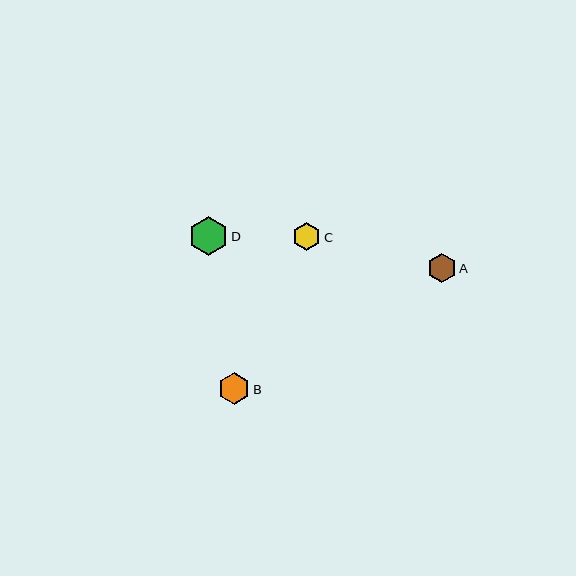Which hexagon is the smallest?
Hexagon C is the smallest with a size of approximately 28 pixels.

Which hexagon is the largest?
Hexagon D is the largest with a size of approximately 39 pixels.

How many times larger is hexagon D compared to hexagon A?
Hexagon D is approximately 1.3 times the size of hexagon A.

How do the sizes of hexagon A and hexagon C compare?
Hexagon A and hexagon C are approximately the same size.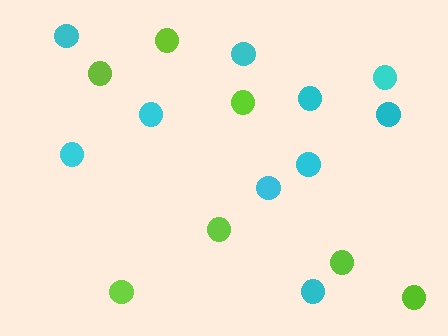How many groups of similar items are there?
There are 2 groups: one group of cyan circles (10) and one group of lime circles (7).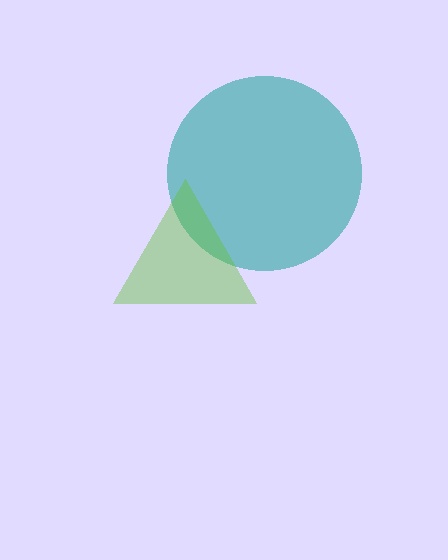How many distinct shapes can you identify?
There are 2 distinct shapes: a teal circle, a lime triangle.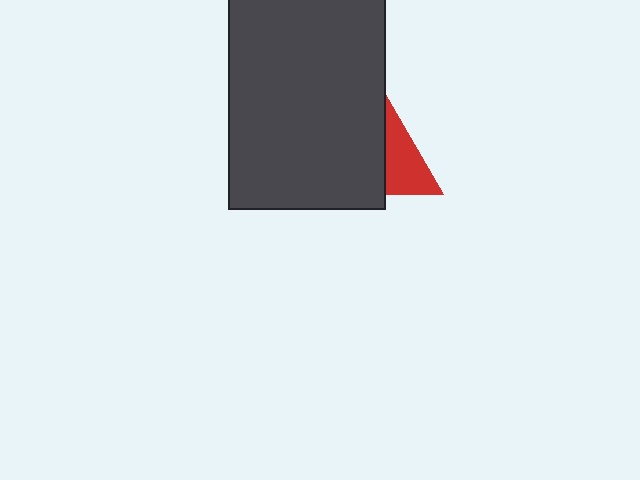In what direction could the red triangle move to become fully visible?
The red triangle could move right. That would shift it out from behind the dark gray rectangle entirely.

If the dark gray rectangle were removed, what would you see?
You would see the complete red triangle.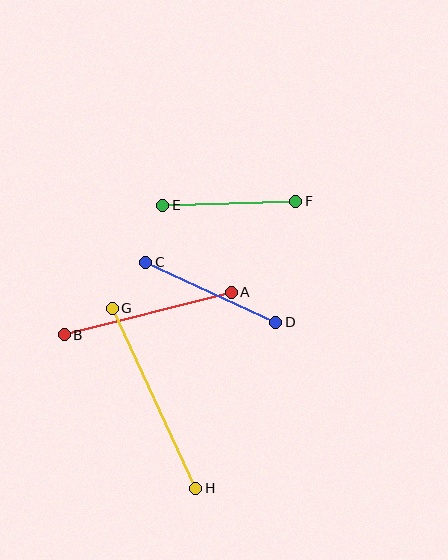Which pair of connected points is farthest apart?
Points G and H are farthest apart.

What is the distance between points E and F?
The distance is approximately 133 pixels.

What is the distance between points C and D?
The distance is approximately 143 pixels.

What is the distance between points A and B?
The distance is approximately 172 pixels.